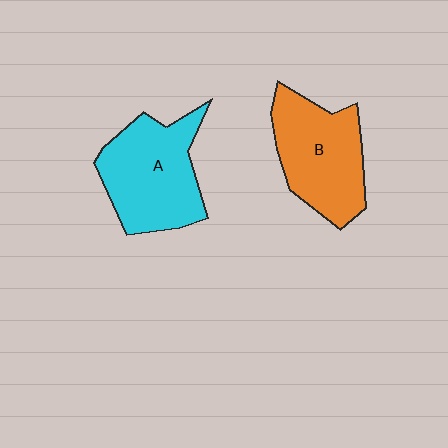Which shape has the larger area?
Shape A (cyan).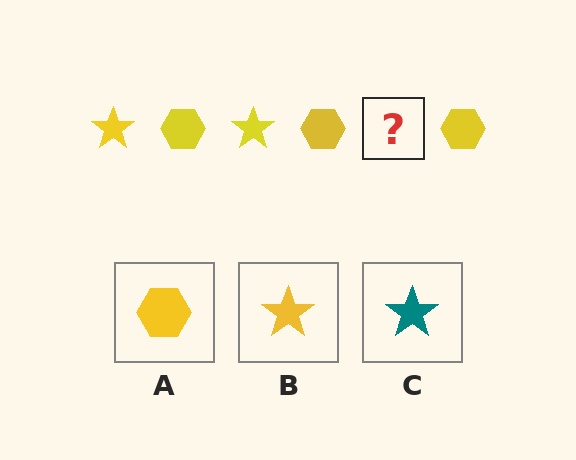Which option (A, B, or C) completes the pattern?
B.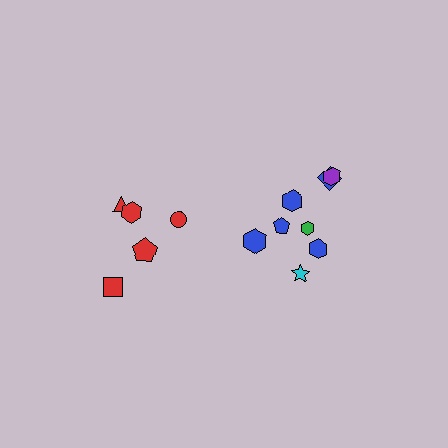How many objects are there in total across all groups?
There are 13 objects.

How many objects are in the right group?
There are 8 objects.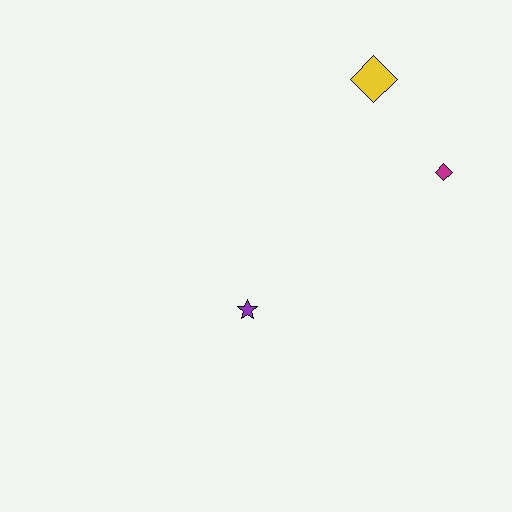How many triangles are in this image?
There are no triangles.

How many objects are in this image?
There are 3 objects.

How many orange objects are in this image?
There are no orange objects.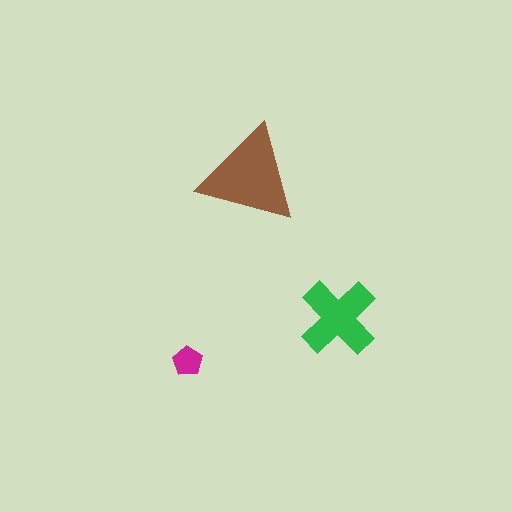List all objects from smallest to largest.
The magenta pentagon, the green cross, the brown triangle.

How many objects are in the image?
There are 3 objects in the image.